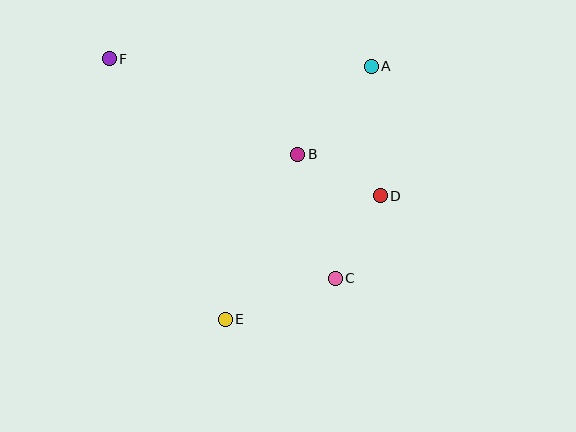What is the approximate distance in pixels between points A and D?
The distance between A and D is approximately 130 pixels.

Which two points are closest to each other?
Points B and D are closest to each other.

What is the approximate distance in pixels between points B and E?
The distance between B and E is approximately 181 pixels.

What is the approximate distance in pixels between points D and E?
The distance between D and E is approximately 198 pixels.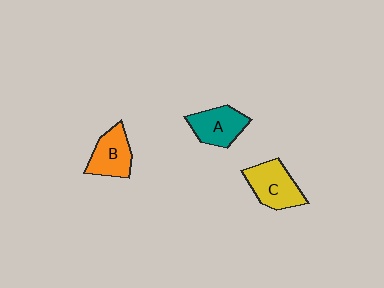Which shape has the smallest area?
Shape B (orange).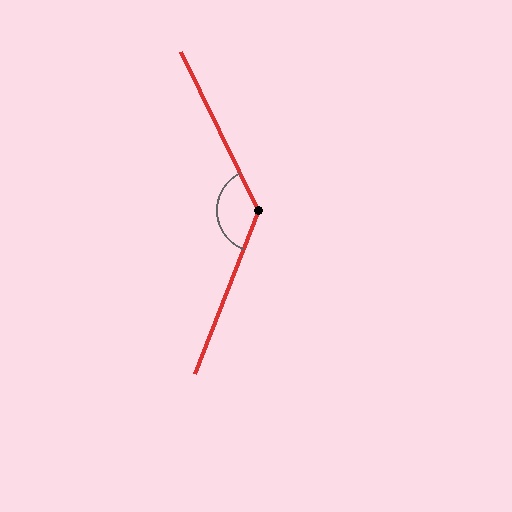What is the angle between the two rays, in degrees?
Approximately 133 degrees.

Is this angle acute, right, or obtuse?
It is obtuse.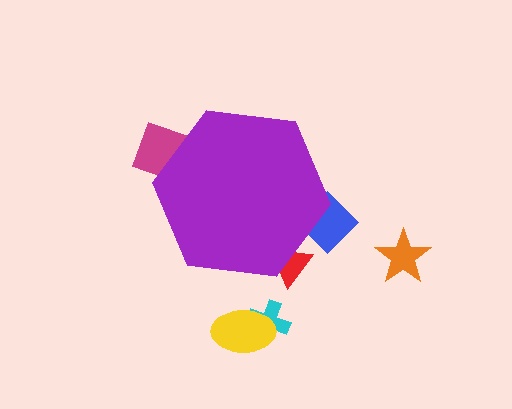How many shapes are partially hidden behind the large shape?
3 shapes are partially hidden.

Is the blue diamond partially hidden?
Yes, the blue diamond is partially hidden behind the purple hexagon.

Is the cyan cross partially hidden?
No, the cyan cross is fully visible.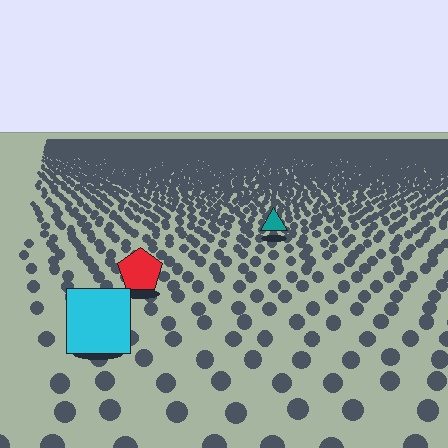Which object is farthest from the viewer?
The teal triangle is farthest from the viewer. It appears smaller and the ground texture around it is denser.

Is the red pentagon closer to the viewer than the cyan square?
No. The cyan square is closer — you can tell from the texture gradient: the ground texture is coarser near it.